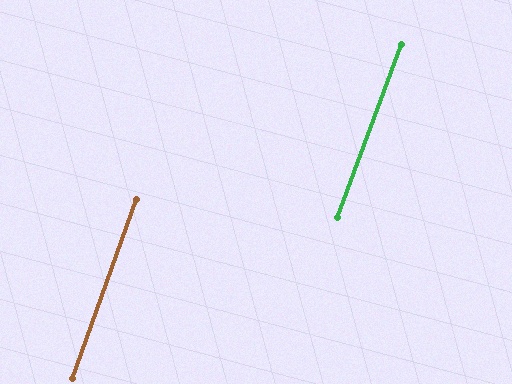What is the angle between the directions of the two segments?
Approximately 0 degrees.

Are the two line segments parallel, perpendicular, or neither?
Parallel — their directions differ by only 0.5°.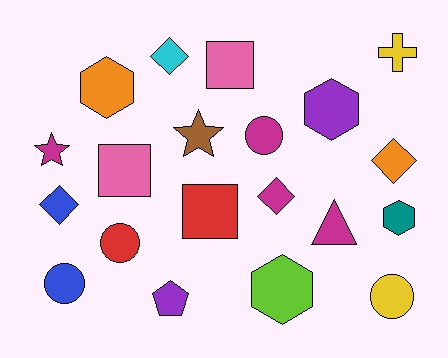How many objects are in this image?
There are 20 objects.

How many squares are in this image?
There are 3 squares.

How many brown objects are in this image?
There is 1 brown object.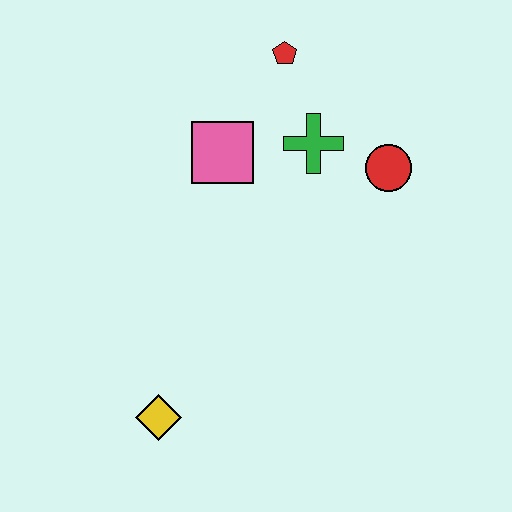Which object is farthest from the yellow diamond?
The red pentagon is farthest from the yellow diamond.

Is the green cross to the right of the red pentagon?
Yes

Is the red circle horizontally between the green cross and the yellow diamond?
No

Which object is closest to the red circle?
The green cross is closest to the red circle.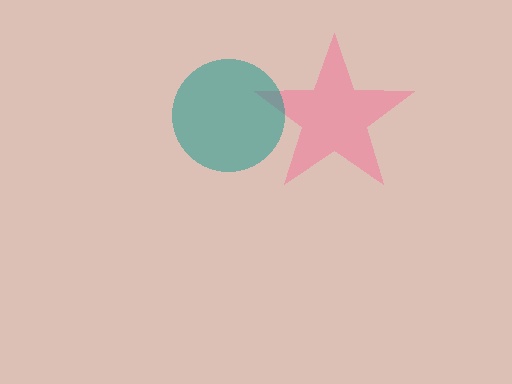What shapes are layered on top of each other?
The layered shapes are: a pink star, a teal circle.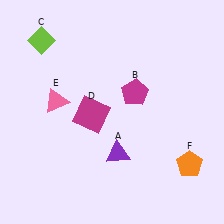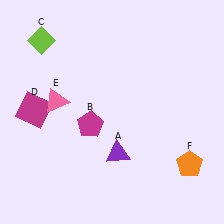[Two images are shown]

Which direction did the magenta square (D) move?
The magenta square (D) moved left.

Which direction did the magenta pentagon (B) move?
The magenta pentagon (B) moved left.